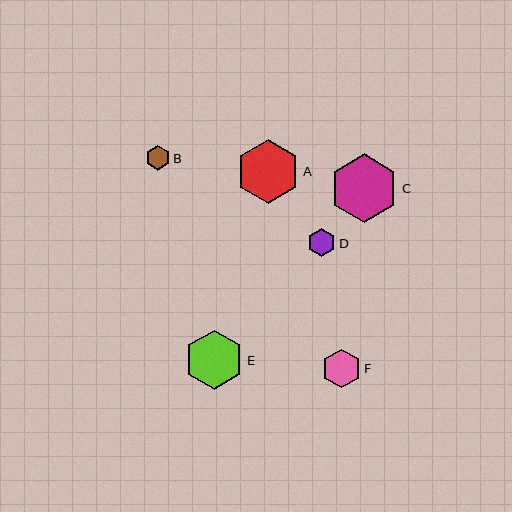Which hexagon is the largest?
Hexagon C is the largest with a size of approximately 68 pixels.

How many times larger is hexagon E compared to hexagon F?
Hexagon E is approximately 1.5 times the size of hexagon F.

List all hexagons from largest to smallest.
From largest to smallest: C, A, E, F, D, B.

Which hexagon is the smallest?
Hexagon B is the smallest with a size of approximately 25 pixels.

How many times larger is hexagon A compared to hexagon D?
Hexagon A is approximately 2.3 times the size of hexagon D.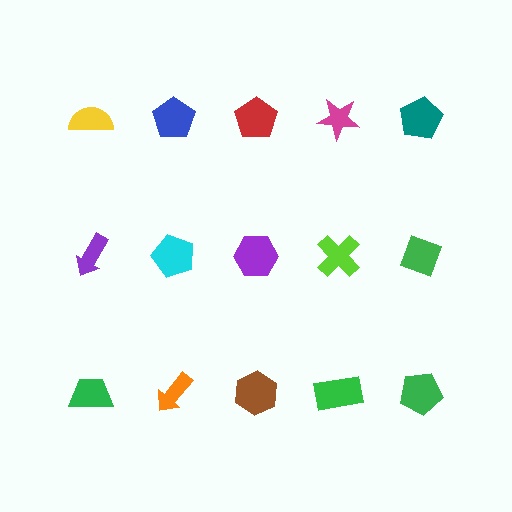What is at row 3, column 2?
An orange arrow.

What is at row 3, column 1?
A green trapezoid.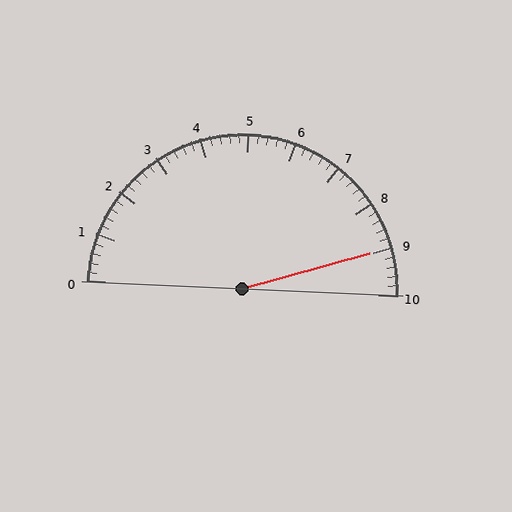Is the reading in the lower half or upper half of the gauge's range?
The reading is in the upper half of the range (0 to 10).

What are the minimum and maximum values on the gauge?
The gauge ranges from 0 to 10.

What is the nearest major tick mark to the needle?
The nearest major tick mark is 9.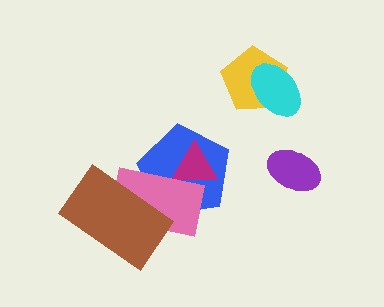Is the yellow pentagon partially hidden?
Yes, it is partially covered by another shape.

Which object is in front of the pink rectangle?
The brown rectangle is in front of the pink rectangle.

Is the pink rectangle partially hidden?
Yes, it is partially covered by another shape.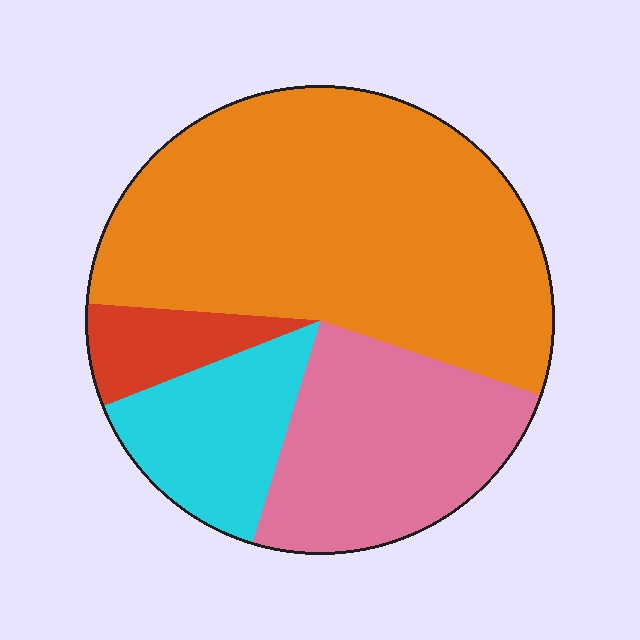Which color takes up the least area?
Red, at roughly 5%.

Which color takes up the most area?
Orange, at roughly 55%.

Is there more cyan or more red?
Cyan.